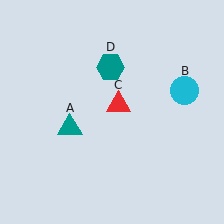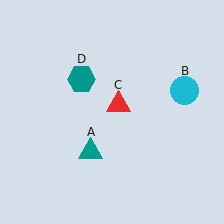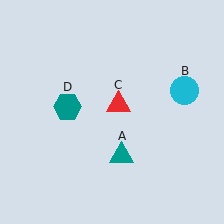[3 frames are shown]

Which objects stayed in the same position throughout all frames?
Cyan circle (object B) and red triangle (object C) remained stationary.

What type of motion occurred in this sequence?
The teal triangle (object A), teal hexagon (object D) rotated counterclockwise around the center of the scene.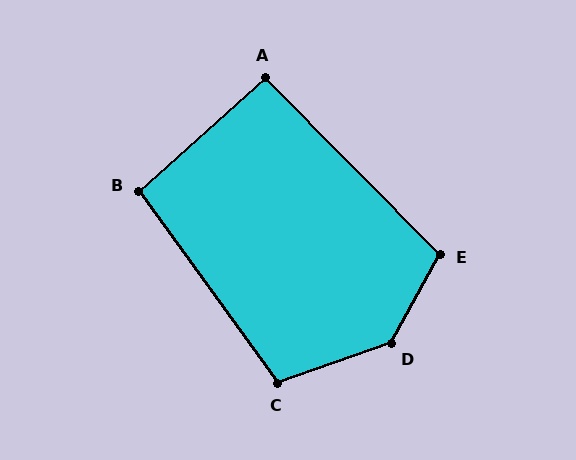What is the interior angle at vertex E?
Approximately 107 degrees (obtuse).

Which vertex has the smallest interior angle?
A, at approximately 93 degrees.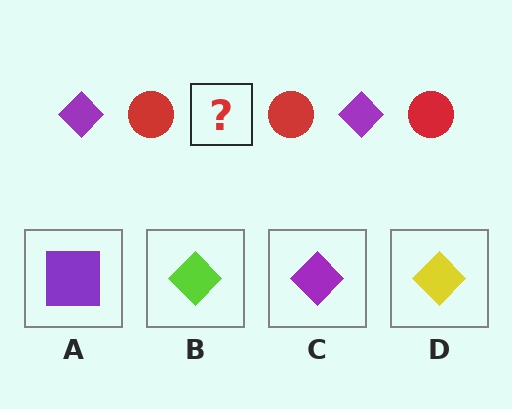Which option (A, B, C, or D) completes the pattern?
C.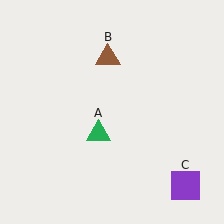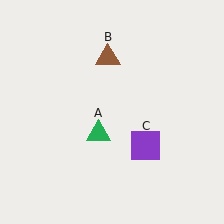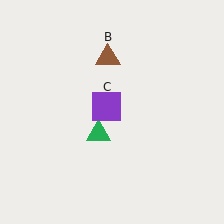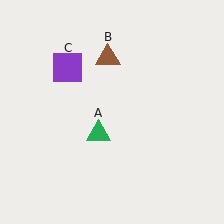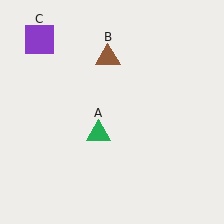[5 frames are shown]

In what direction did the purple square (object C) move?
The purple square (object C) moved up and to the left.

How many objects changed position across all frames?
1 object changed position: purple square (object C).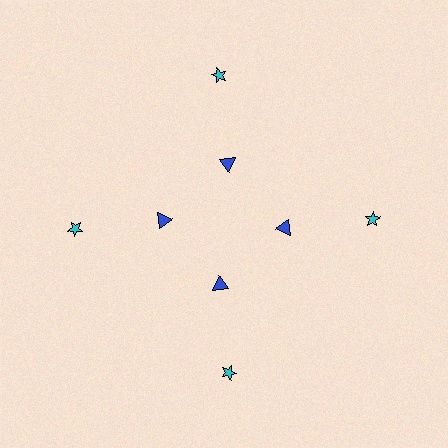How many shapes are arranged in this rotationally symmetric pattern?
There are 8 shapes, arranged in 4 groups of 2.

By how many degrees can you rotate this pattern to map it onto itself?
The pattern maps onto itself every 90 degrees of rotation.